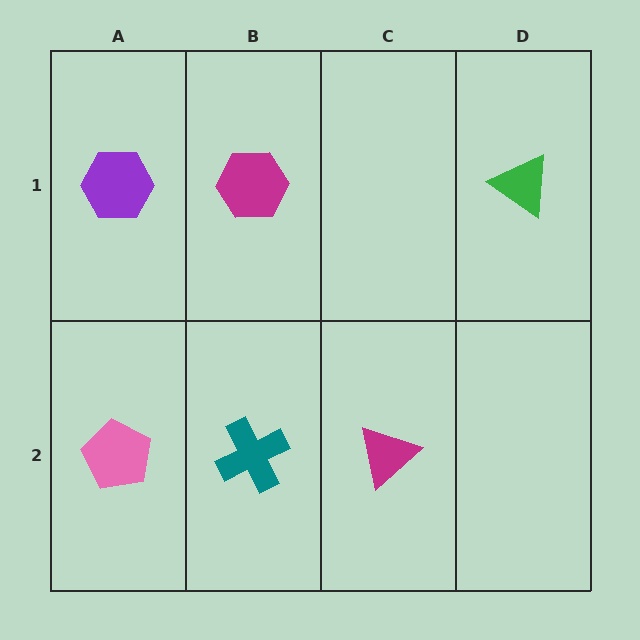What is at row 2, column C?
A magenta triangle.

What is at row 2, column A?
A pink pentagon.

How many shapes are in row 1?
3 shapes.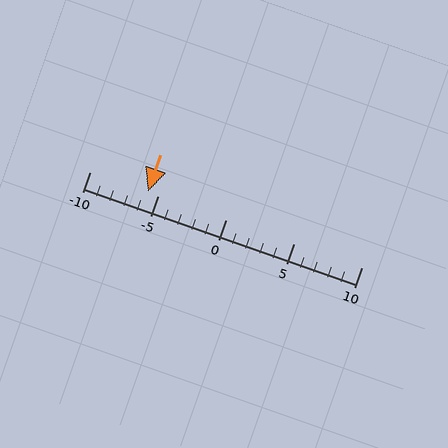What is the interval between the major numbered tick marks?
The major tick marks are spaced 5 units apart.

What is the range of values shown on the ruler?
The ruler shows values from -10 to 10.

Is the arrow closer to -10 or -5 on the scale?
The arrow is closer to -5.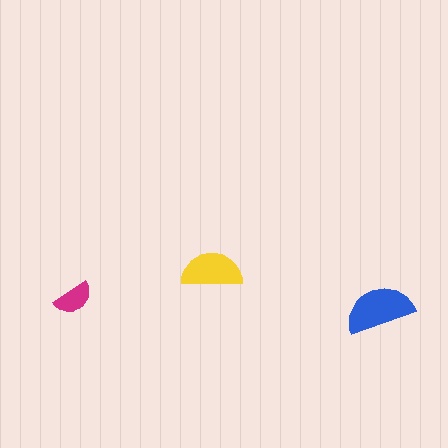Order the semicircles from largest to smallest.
the blue one, the yellow one, the magenta one.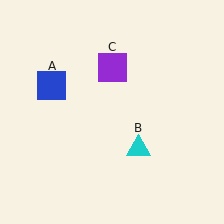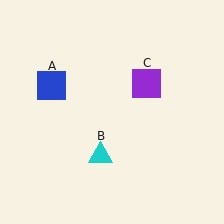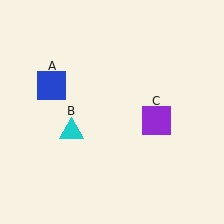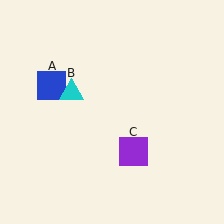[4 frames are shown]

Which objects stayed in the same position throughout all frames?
Blue square (object A) remained stationary.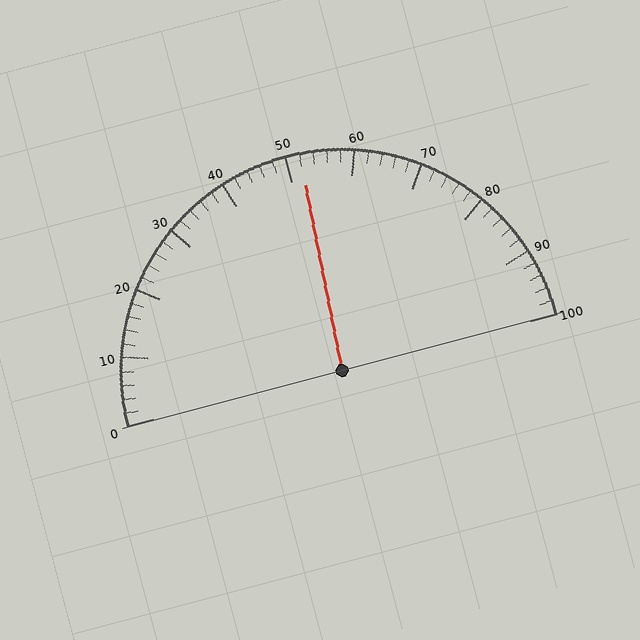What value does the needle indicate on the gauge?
The needle indicates approximately 52.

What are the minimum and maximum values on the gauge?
The gauge ranges from 0 to 100.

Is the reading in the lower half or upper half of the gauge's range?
The reading is in the upper half of the range (0 to 100).